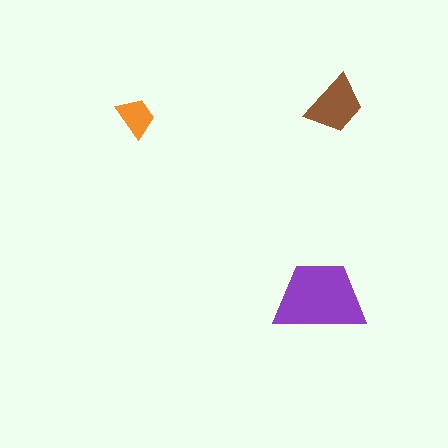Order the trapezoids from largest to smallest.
the purple one, the brown one, the orange one.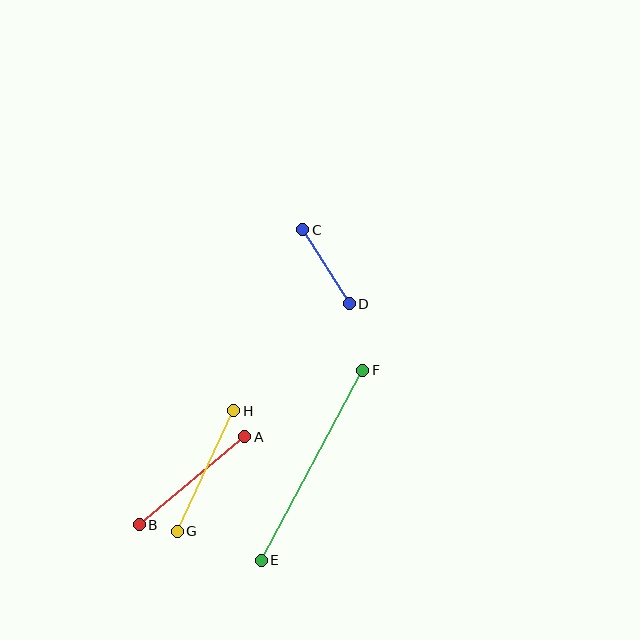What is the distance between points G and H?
The distance is approximately 133 pixels.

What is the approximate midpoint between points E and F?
The midpoint is at approximately (312, 465) pixels.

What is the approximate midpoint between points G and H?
The midpoint is at approximately (206, 471) pixels.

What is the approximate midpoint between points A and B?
The midpoint is at approximately (192, 481) pixels.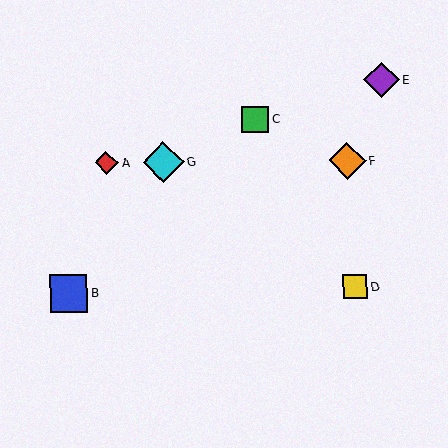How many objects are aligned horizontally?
3 objects (A, F, G) are aligned horizontally.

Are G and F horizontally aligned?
Yes, both are at y≈162.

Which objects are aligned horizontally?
Objects A, F, G are aligned horizontally.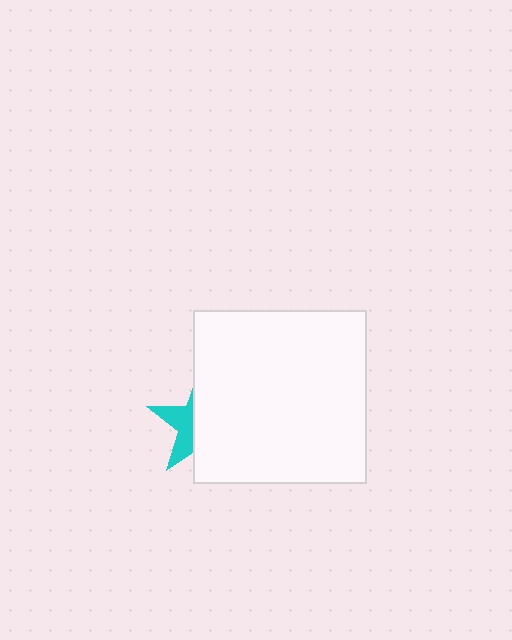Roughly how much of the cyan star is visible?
A small part of it is visible (roughly 37%).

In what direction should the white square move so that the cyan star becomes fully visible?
The white square should move right. That is the shortest direction to clear the overlap and leave the cyan star fully visible.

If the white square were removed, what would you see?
You would see the complete cyan star.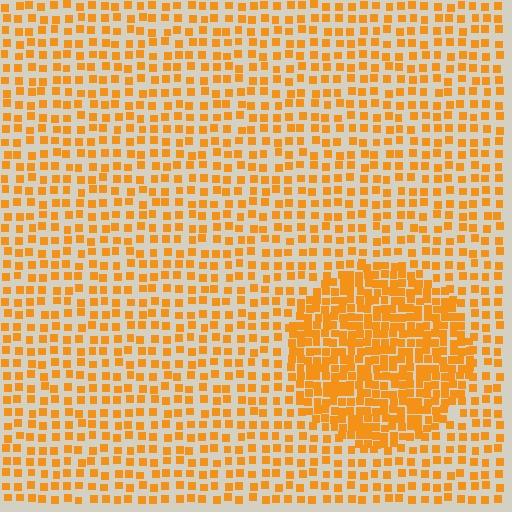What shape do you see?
I see a circle.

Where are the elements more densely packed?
The elements are more densely packed inside the circle boundary.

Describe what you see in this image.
The image contains small orange elements arranged at two different densities. A circle-shaped region is visible where the elements are more densely packed than the surrounding area.